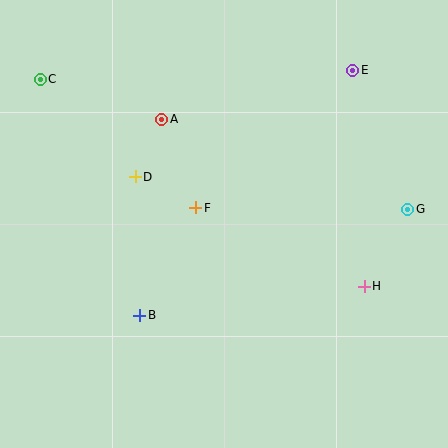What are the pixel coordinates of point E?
Point E is at (353, 70).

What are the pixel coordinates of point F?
Point F is at (196, 208).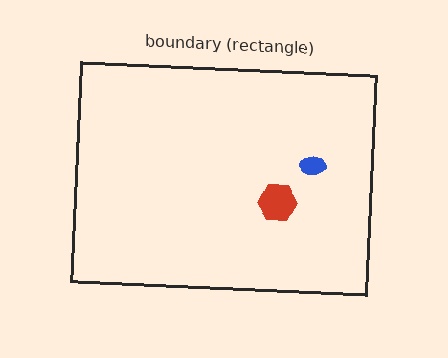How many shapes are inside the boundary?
2 inside, 0 outside.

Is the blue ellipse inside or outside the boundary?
Inside.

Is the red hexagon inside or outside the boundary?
Inside.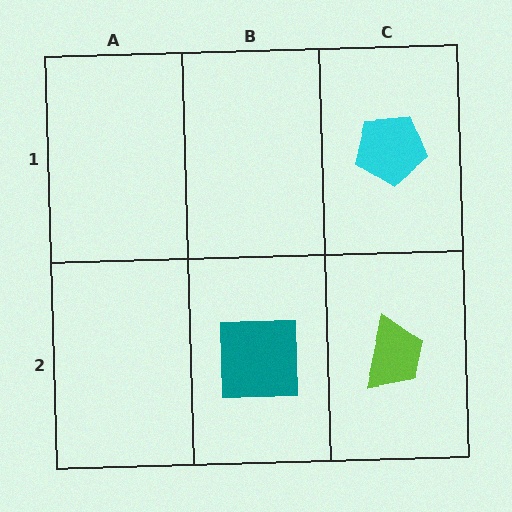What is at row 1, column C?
A cyan pentagon.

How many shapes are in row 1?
1 shape.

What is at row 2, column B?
A teal square.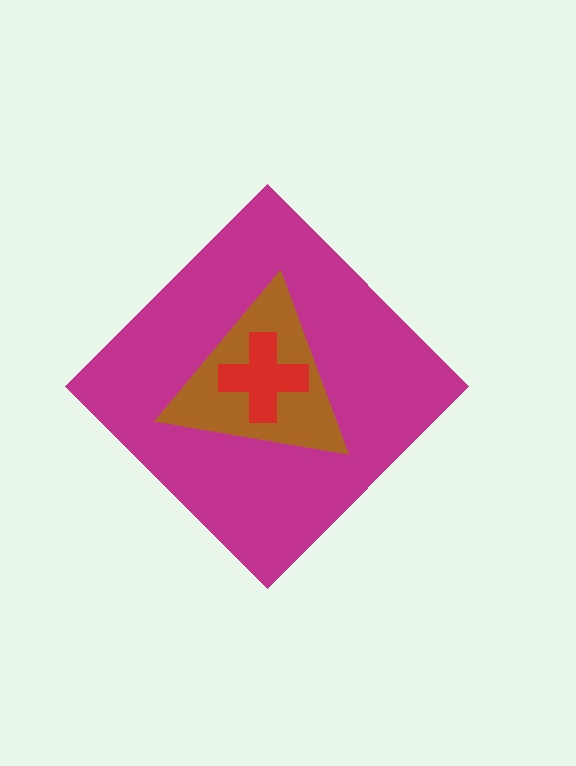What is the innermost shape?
The red cross.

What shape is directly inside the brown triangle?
The red cross.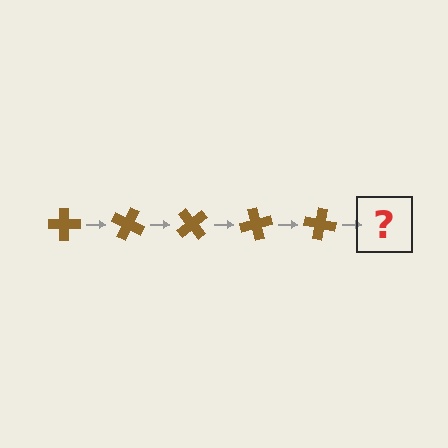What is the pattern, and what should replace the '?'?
The pattern is that the cross rotates 25 degrees each step. The '?' should be a brown cross rotated 125 degrees.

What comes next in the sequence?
The next element should be a brown cross rotated 125 degrees.